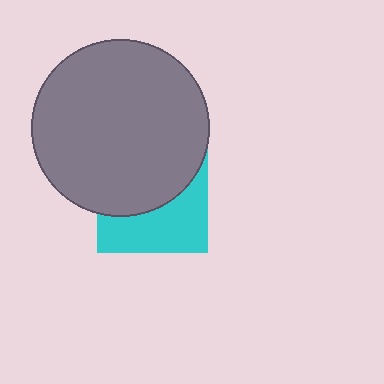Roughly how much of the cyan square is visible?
About half of it is visible (roughly 45%).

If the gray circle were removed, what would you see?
You would see the complete cyan square.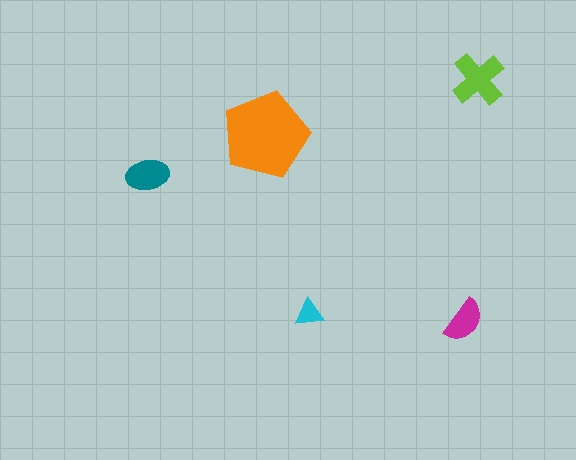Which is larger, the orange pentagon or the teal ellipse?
The orange pentagon.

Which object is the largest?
The orange pentagon.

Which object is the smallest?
The cyan triangle.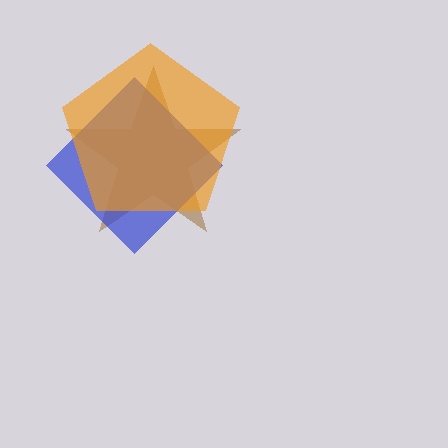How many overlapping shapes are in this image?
There are 3 overlapping shapes in the image.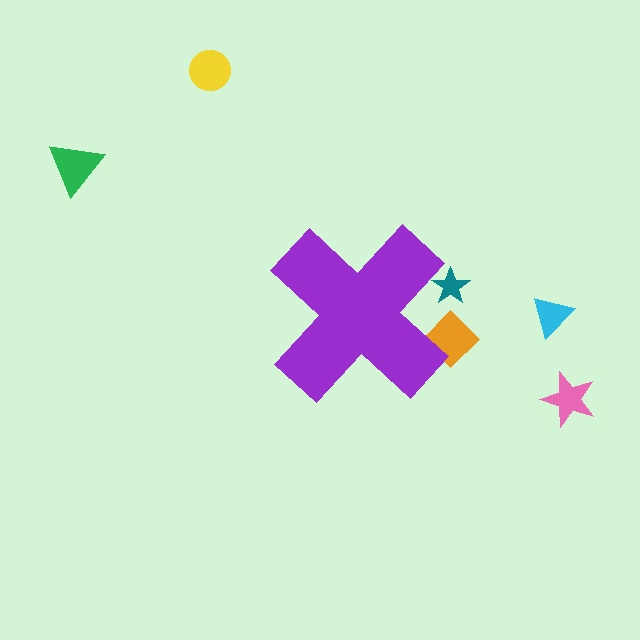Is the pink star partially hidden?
No, the pink star is fully visible.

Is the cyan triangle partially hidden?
No, the cyan triangle is fully visible.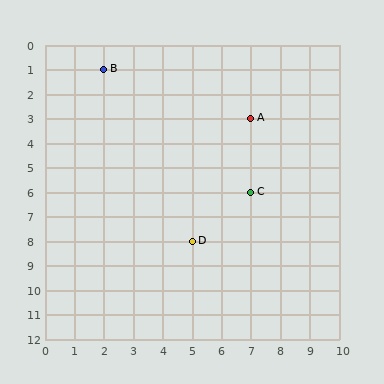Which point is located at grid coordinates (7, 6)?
Point C is at (7, 6).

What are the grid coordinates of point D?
Point D is at grid coordinates (5, 8).